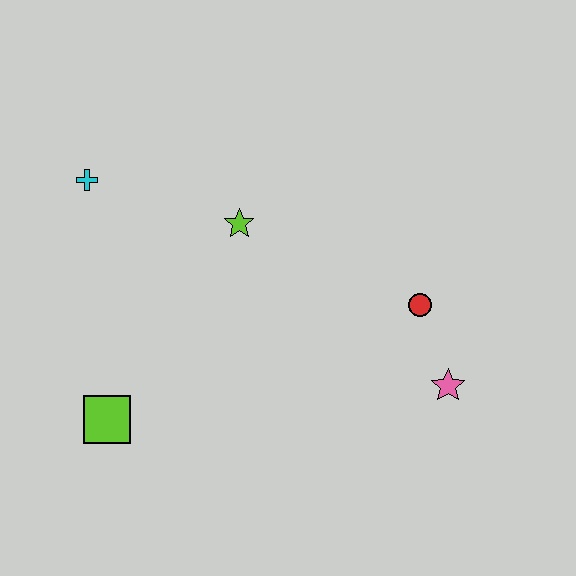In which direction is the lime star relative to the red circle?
The lime star is to the left of the red circle.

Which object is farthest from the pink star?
The cyan cross is farthest from the pink star.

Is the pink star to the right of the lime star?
Yes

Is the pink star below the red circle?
Yes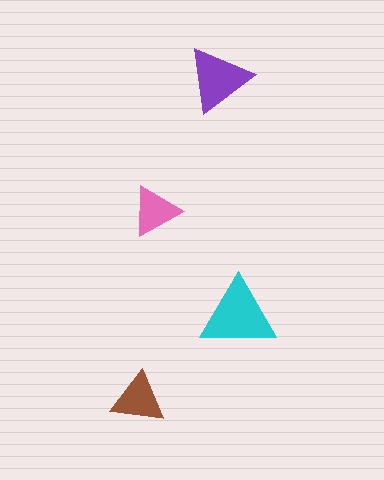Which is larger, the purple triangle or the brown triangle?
The purple one.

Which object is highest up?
The purple triangle is topmost.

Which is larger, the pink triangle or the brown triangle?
The brown one.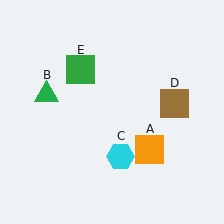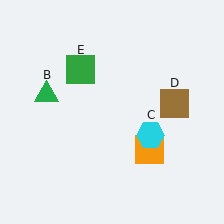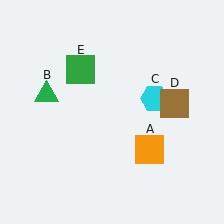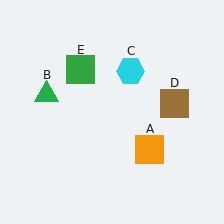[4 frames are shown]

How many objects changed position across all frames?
1 object changed position: cyan hexagon (object C).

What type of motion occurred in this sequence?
The cyan hexagon (object C) rotated counterclockwise around the center of the scene.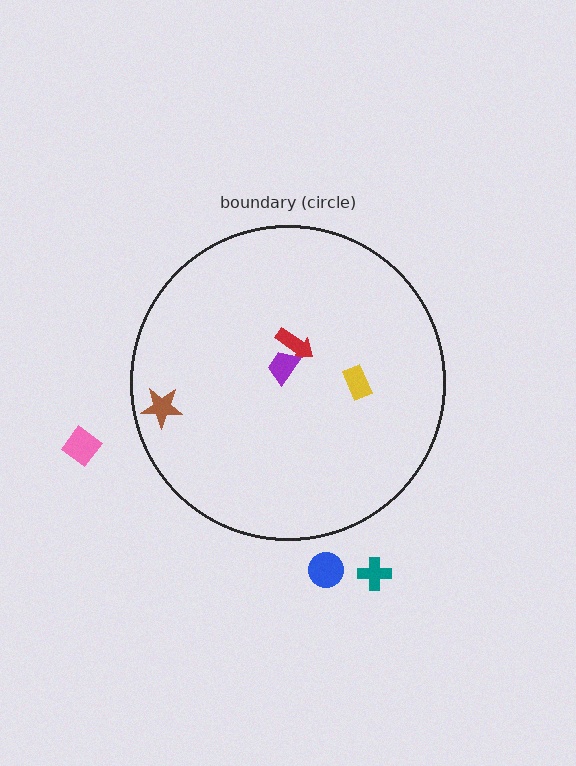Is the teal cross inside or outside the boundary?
Outside.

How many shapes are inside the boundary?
4 inside, 3 outside.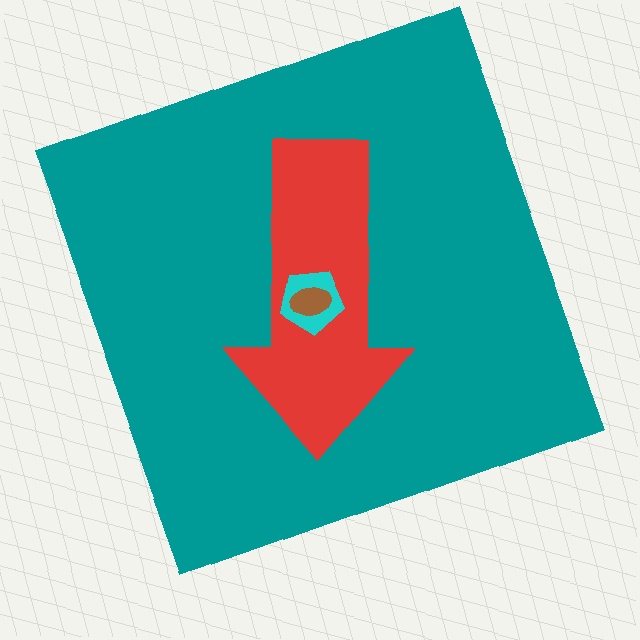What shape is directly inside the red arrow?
The cyan pentagon.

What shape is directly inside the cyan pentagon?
The brown ellipse.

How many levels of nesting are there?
4.